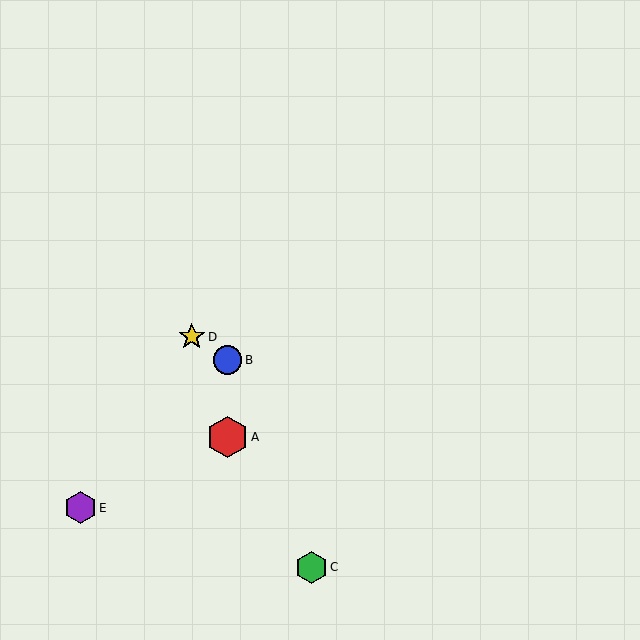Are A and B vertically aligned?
Yes, both are at x≈228.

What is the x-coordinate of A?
Object A is at x≈228.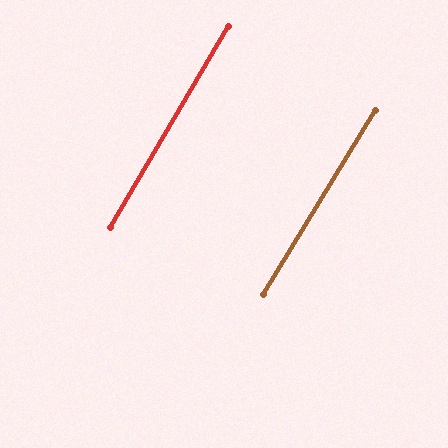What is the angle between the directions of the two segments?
Approximately 1 degree.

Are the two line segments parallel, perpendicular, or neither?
Parallel — their directions differ by only 0.8°.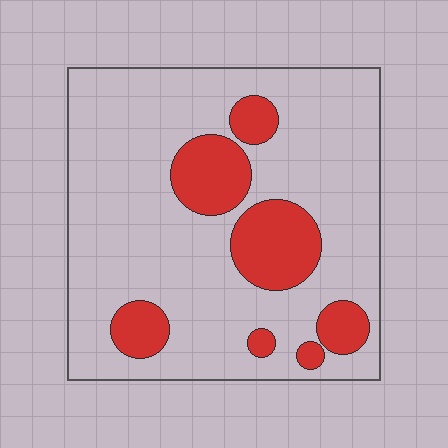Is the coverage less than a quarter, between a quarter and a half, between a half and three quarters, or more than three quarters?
Less than a quarter.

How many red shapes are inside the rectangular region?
7.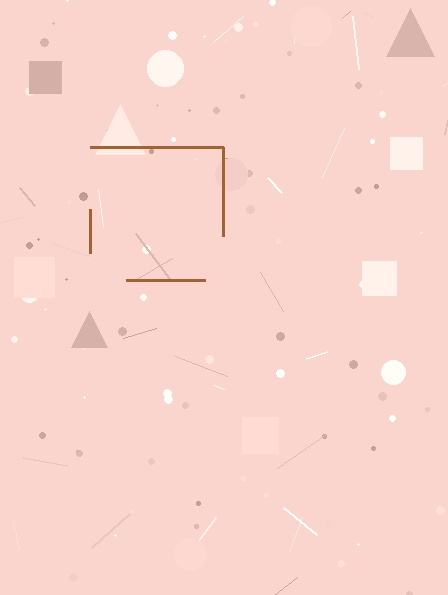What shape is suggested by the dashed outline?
The dashed outline suggests a square.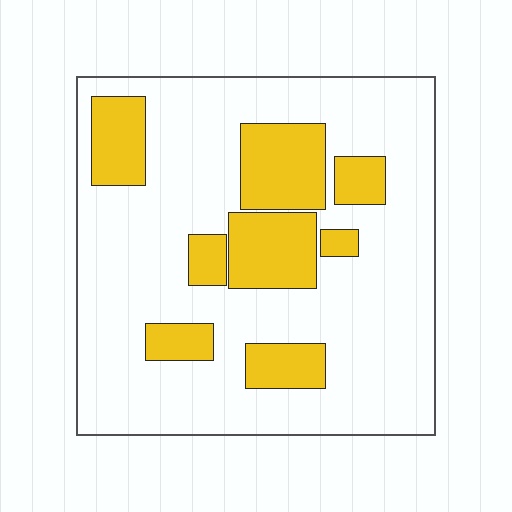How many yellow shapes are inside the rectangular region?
8.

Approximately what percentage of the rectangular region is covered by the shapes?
Approximately 25%.